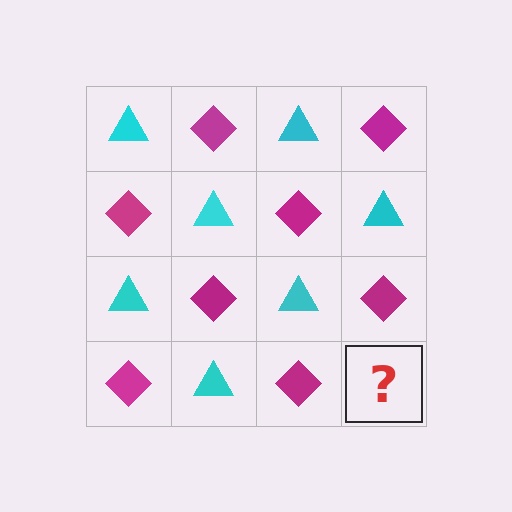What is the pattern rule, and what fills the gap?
The rule is that it alternates cyan triangle and magenta diamond in a checkerboard pattern. The gap should be filled with a cyan triangle.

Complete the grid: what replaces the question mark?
The question mark should be replaced with a cyan triangle.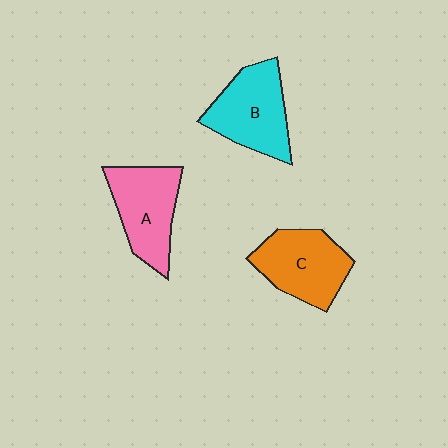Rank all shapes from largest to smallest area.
From largest to smallest: B (cyan), C (orange), A (pink).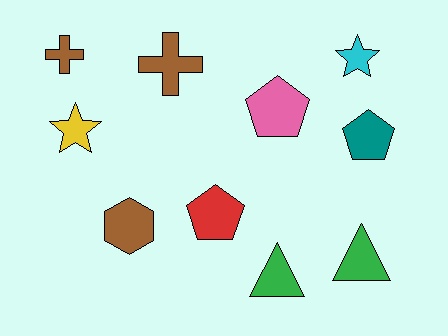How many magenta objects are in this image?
There are no magenta objects.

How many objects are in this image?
There are 10 objects.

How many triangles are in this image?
There are 2 triangles.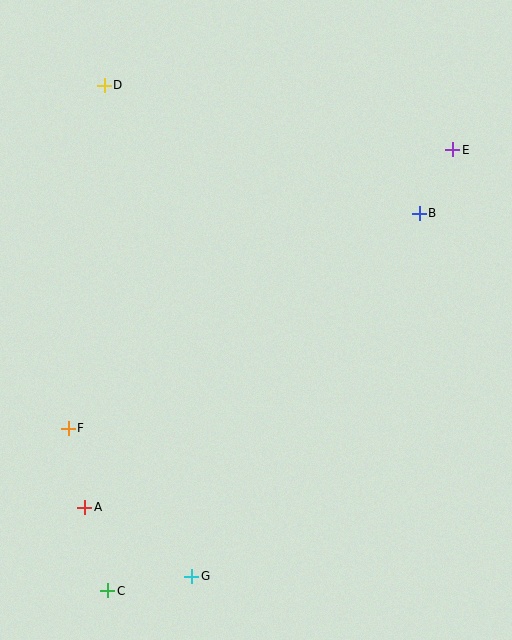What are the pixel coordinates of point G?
Point G is at (192, 576).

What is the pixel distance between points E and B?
The distance between E and B is 72 pixels.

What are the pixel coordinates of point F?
Point F is at (68, 428).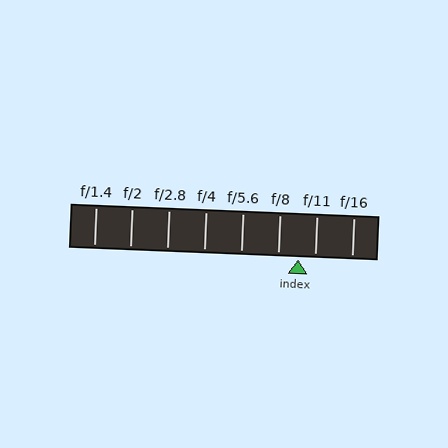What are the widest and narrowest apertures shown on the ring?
The widest aperture shown is f/1.4 and the narrowest is f/16.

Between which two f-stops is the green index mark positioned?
The index mark is between f/8 and f/11.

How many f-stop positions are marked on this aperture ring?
There are 8 f-stop positions marked.